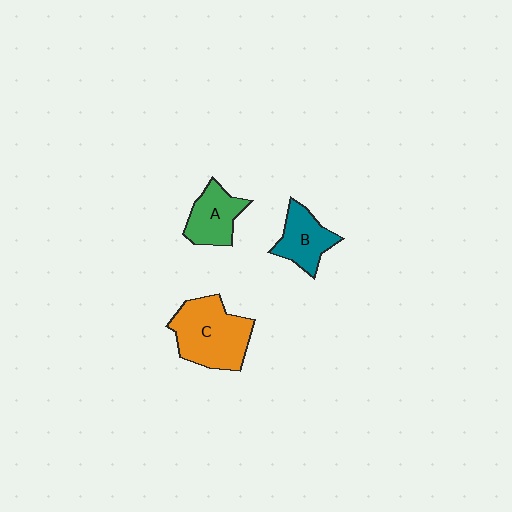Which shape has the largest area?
Shape C (orange).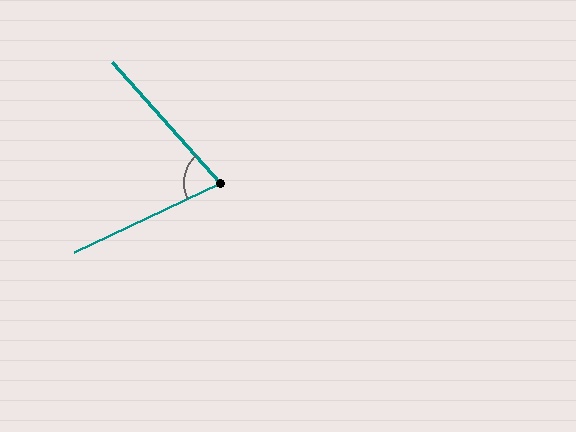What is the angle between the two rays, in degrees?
Approximately 73 degrees.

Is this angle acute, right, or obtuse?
It is acute.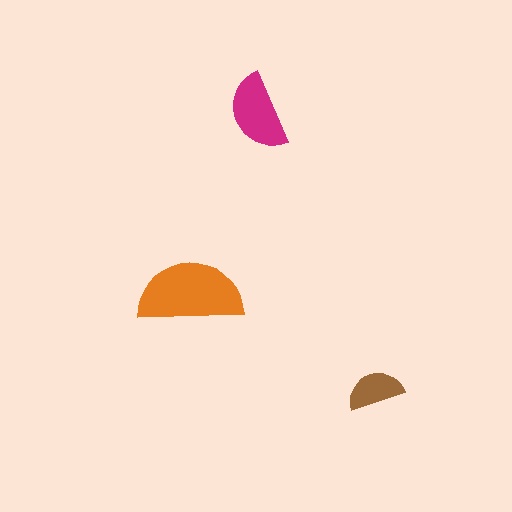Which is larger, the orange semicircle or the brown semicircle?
The orange one.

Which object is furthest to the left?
The orange semicircle is leftmost.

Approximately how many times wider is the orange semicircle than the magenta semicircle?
About 1.5 times wider.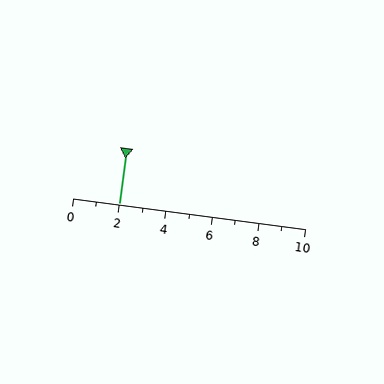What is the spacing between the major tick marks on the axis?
The major ticks are spaced 2 apart.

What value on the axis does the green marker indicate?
The marker indicates approximately 2.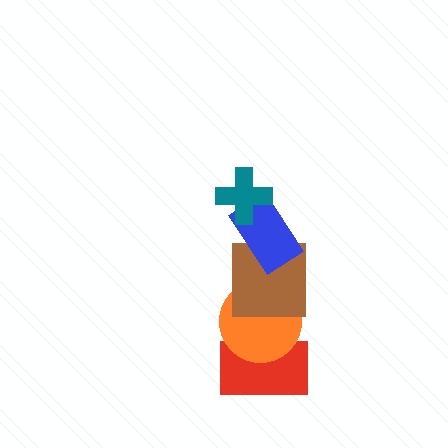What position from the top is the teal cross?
The teal cross is 1st from the top.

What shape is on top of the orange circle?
The brown square is on top of the orange circle.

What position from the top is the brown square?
The brown square is 3rd from the top.